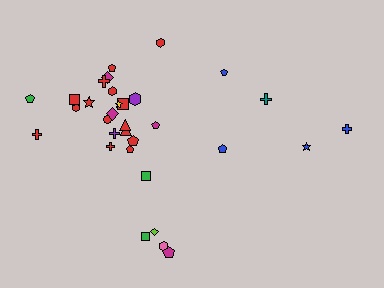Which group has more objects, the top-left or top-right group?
The top-left group.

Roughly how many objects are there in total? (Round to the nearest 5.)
Roughly 30 objects in total.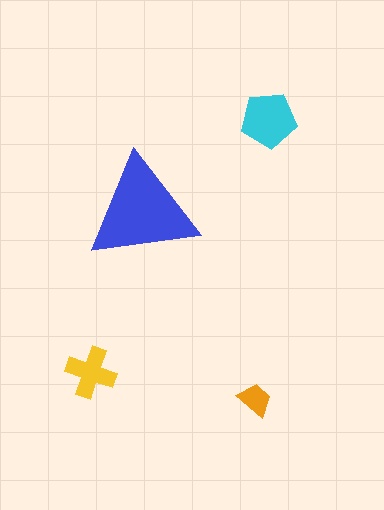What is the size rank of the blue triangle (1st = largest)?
1st.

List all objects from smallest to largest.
The orange trapezoid, the yellow cross, the cyan pentagon, the blue triangle.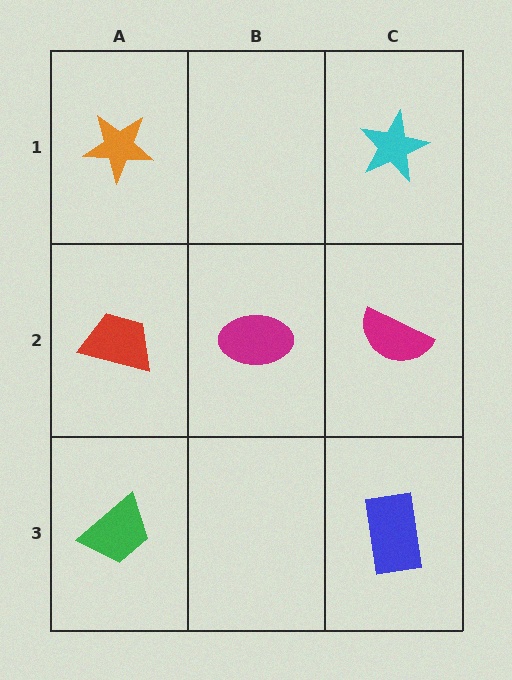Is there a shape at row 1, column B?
No, that cell is empty.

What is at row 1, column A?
An orange star.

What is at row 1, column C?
A cyan star.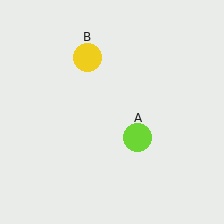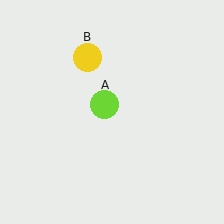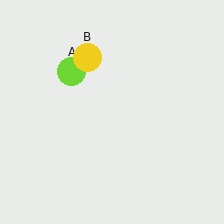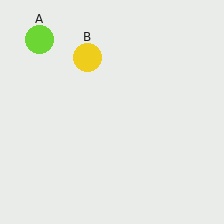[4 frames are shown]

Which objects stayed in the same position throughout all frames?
Yellow circle (object B) remained stationary.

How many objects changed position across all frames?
1 object changed position: lime circle (object A).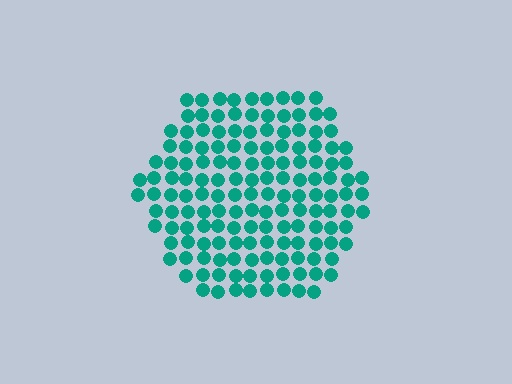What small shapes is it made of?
It is made of small circles.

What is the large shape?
The large shape is a hexagon.